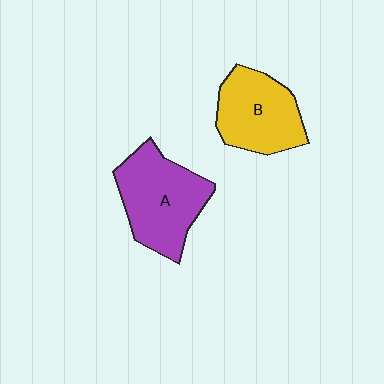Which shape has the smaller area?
Shape B (yellow).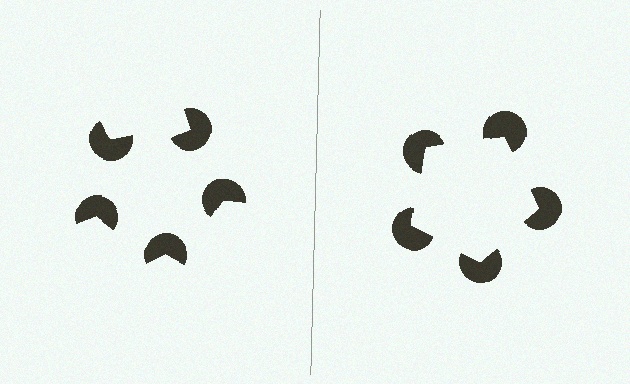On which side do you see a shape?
An illusory pentagon appears on the right side. On the left side the wedge cuts are rotated, so no coherent shape forms.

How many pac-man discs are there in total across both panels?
10 — 5 on each side.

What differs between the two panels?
The pac-man discs are positioned identically on both sides; only the wedge orientations differ. On the right they align to a pentagon; on the left they are misaligned.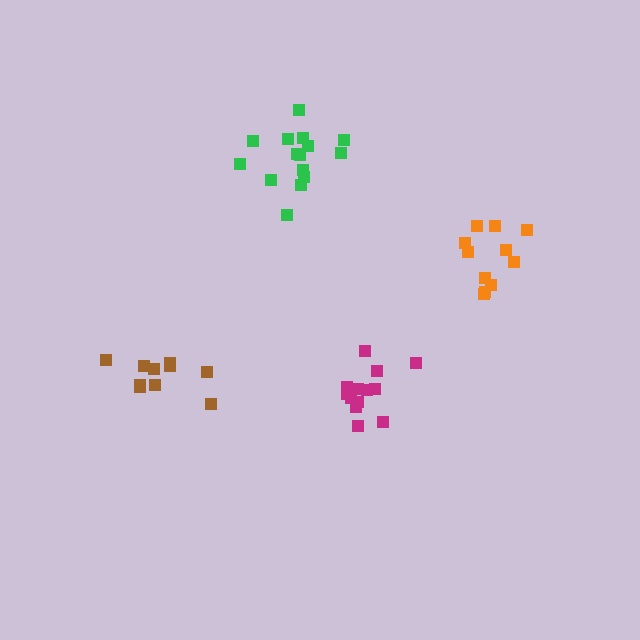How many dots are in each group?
Group 1: 14 dots, Group 2: 10 dots, Group 3: 11 dots, Group 4: 15 dots (50 total).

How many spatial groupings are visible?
There are 4 spatial groupings.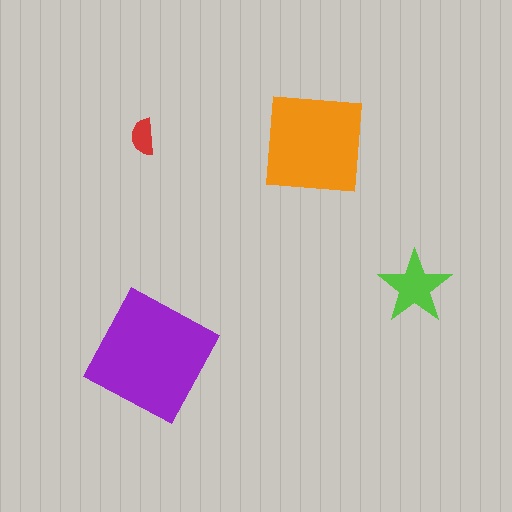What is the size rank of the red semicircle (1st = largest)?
4th.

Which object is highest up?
The red semicircle is topmost.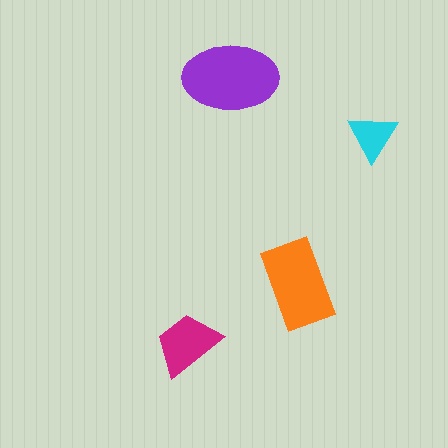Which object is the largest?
The purple ellipse.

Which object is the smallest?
The cyan triangle.